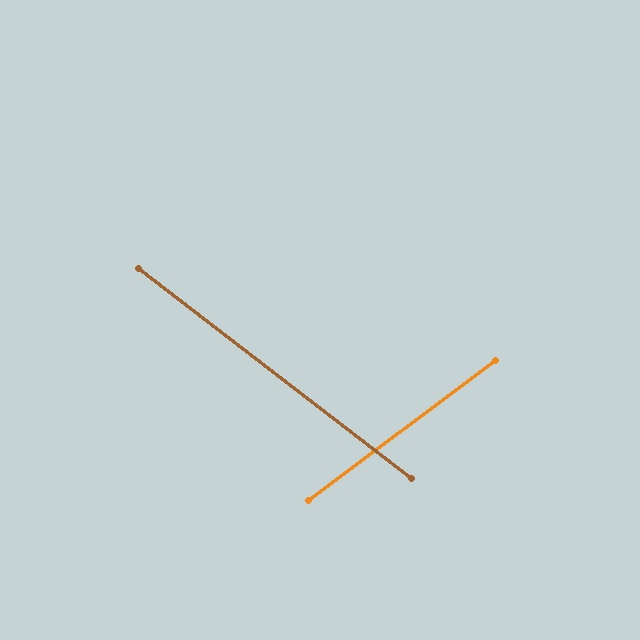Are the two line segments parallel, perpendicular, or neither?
Neither parallel nor perpendicular — they differ by about 74°.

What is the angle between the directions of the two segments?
Approximately 74 degrees.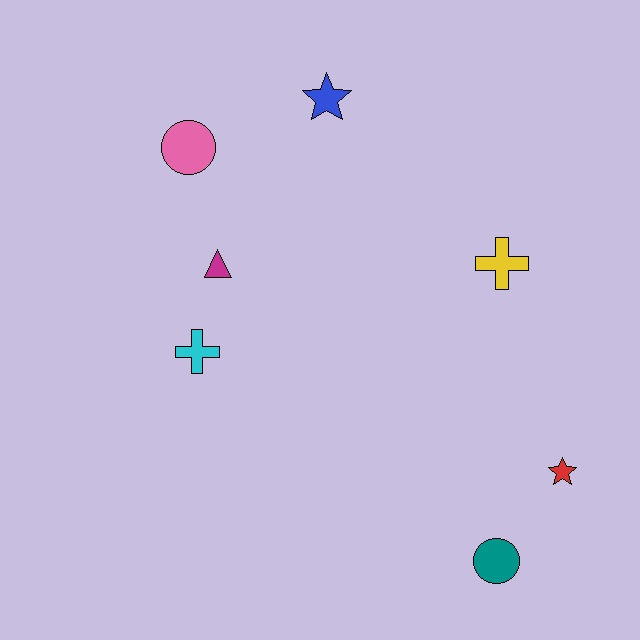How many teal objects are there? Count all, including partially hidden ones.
There is 1 teal object.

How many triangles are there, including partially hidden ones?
There is 1 triangle.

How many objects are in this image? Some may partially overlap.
There are 7 objects.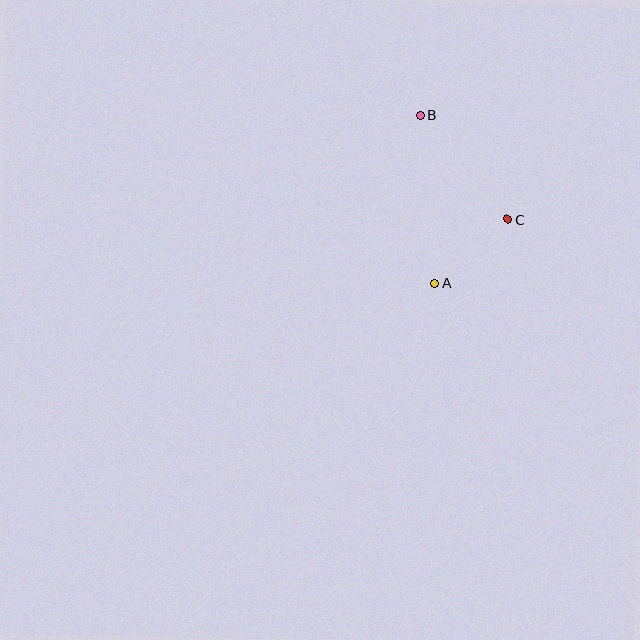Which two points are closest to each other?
Points A and C are closest to each other.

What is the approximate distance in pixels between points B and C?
The distance between B and C is approximately 136 pixels.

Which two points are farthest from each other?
Points A and B are farthest from each other.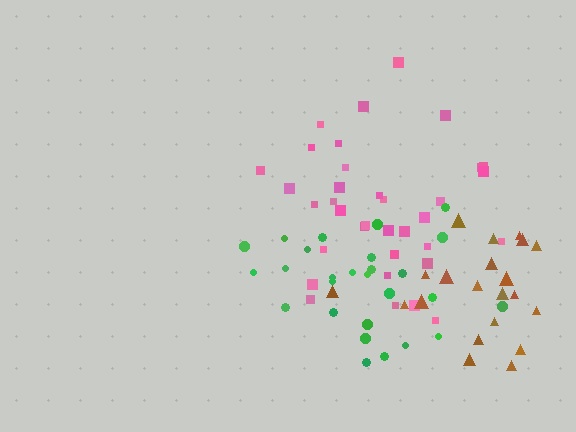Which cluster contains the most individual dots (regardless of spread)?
Pink (35).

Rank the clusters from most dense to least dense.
brown, pink, green.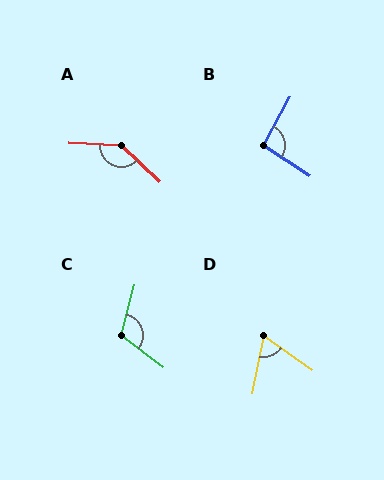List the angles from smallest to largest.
D (66°), B (94°), C (113°), A (139°).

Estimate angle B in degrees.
Approximately 94 degrees.